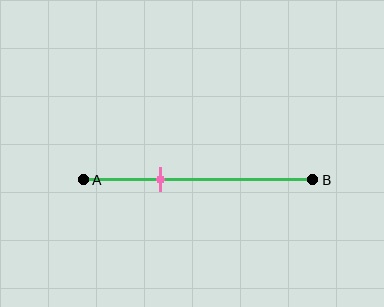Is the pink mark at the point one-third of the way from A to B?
Yes, the mark is approximately at the one-third point.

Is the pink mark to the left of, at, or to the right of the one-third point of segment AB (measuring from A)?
The pink mark is approximately at the one-third point of segment AB.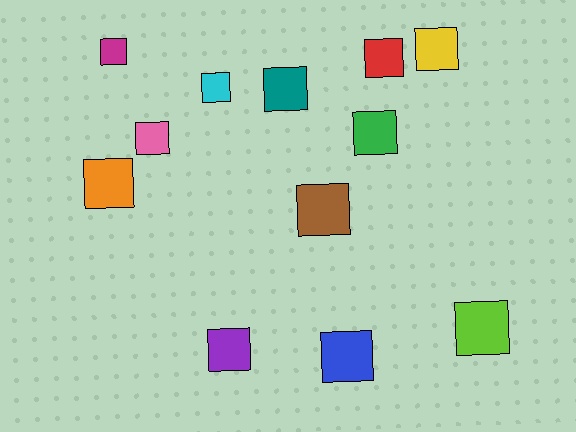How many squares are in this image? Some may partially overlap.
There are 12 squares.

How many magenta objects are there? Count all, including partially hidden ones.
There is 1 magenta object.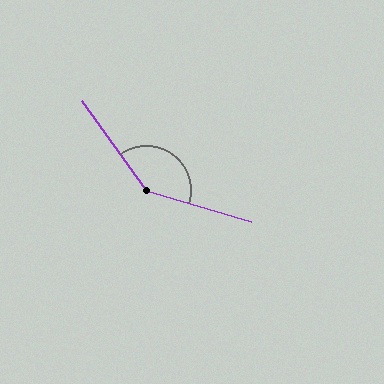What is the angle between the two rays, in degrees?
Approximately 142 degrees.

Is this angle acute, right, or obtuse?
It is obtuse.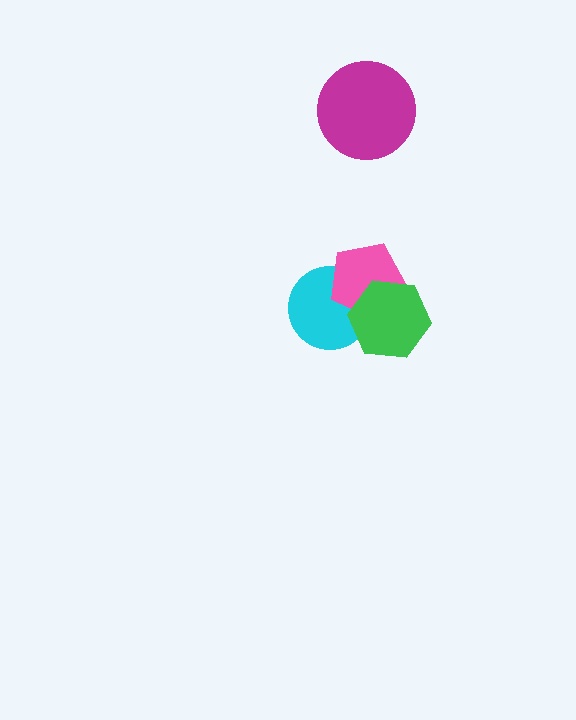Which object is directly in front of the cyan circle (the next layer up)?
The pink pentagon is directly in front of the cyan circle.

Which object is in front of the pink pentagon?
The green hexagon is in front of the pink pentagon.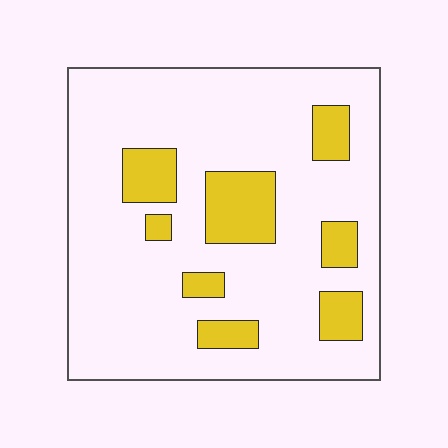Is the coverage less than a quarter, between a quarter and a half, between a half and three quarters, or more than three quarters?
Less than a quarter.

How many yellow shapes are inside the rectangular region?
8.